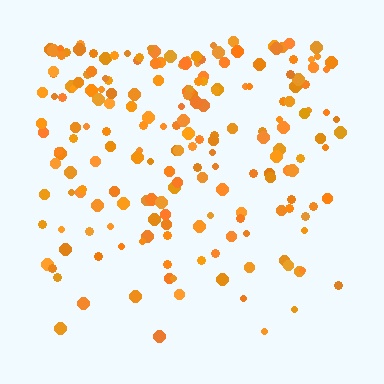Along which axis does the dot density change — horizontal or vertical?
Vertical.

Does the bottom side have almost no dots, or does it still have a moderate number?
Still a moderate number, just noticeably fewer than the top.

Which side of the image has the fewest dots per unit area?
The bottom.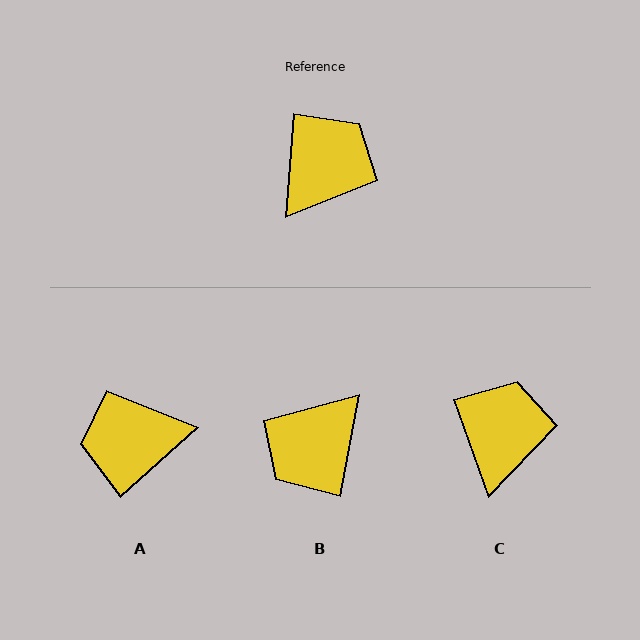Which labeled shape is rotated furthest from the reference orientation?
B, about 174 degrees away.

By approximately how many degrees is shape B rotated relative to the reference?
Approximately 174 degrees counter-clockwise.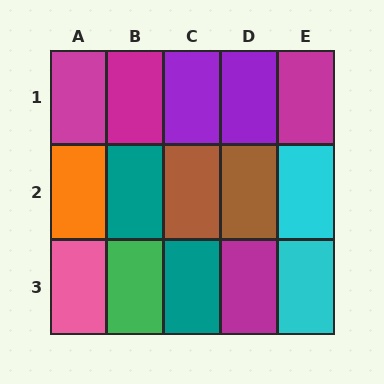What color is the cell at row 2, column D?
Brown.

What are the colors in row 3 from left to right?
Pink, green, teal, magenta, cyan.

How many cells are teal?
2 cells are teal.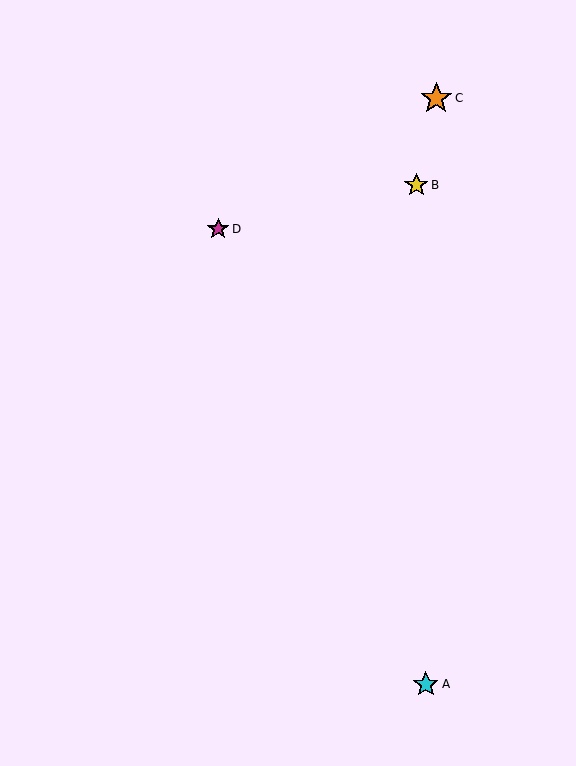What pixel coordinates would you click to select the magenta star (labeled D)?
Click at (218, 229) to select the magenta star D.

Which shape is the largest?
The orange star (labeled C) is the largest.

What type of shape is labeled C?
Shape C is an orange star.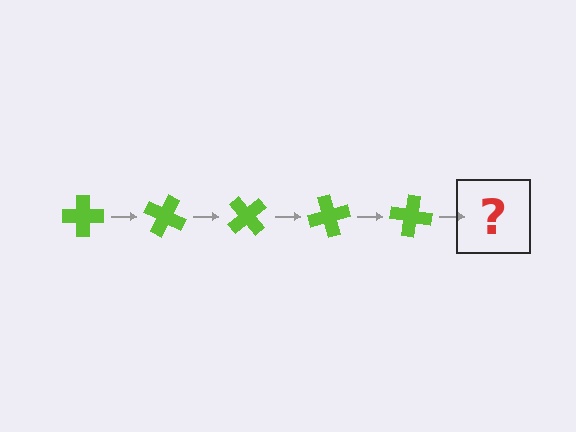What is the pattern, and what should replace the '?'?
The pattern is that the cross rotates 25 degrees each step. The '?' should be a lime cross rotated 125 degrees.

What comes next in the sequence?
The next element should be a lime cross rotated 125 degrees.